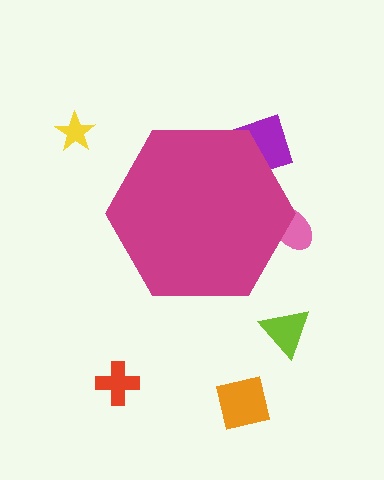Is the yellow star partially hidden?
No, the yellow star is fully visible.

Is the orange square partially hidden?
No, the orange square is fully visible.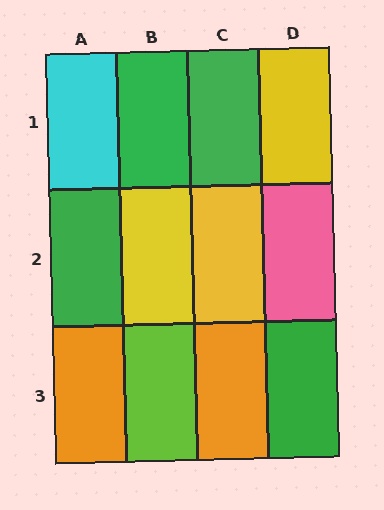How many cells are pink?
1 cell is pink.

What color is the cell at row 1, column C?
Green.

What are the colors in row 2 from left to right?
Green, yellow, yellow, pink.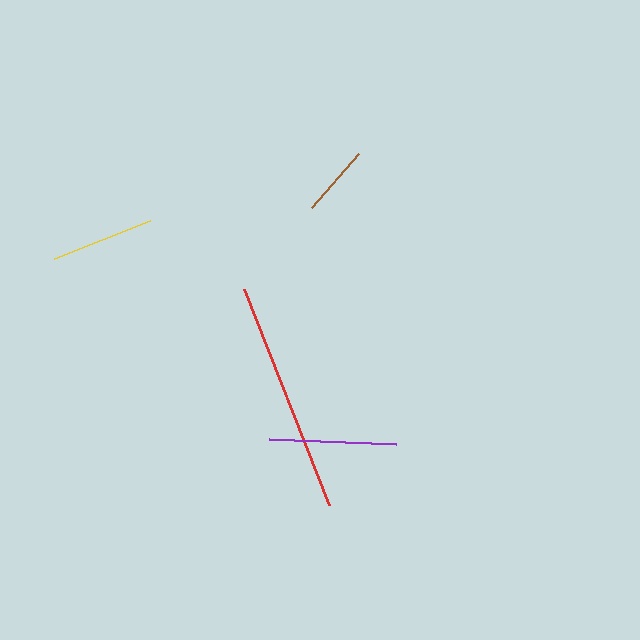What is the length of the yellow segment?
The yellow segment is approximately 103 pixels long.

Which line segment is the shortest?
The brown line is the shortest at approximately 72 pixels.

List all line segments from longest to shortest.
From longest to shortest: red, purple, yellow, brown.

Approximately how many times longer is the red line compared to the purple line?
The red line is approximately 1.8 times the length of the purple line.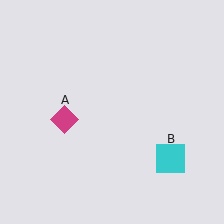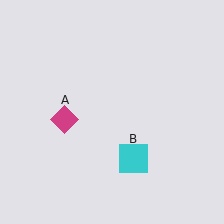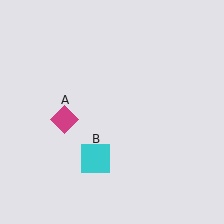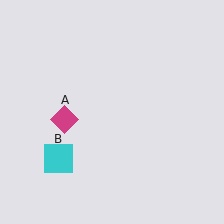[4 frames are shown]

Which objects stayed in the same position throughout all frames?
Magenta diamond (object A) remained stationary.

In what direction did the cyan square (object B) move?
The cyan square (object B) moved left.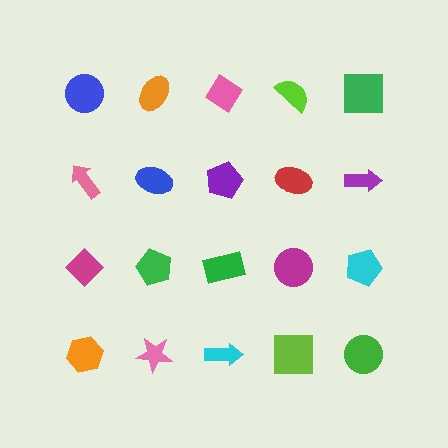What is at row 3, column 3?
A green rectangle.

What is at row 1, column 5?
A green square.